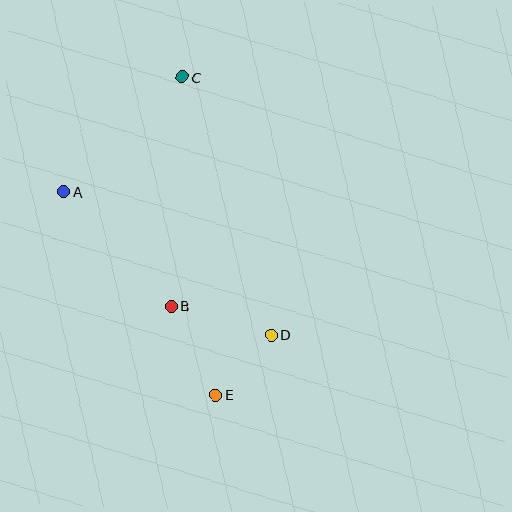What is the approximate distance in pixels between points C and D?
The distance between C and D is approximately 273 pixels.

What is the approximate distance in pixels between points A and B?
The distance between A and B is approximately 157 pixels.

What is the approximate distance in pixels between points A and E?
The distance between A and E is approximately 254 pixels.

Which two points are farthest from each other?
Points C and E are farthest from each other.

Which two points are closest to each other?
Points D and E are closest to each other.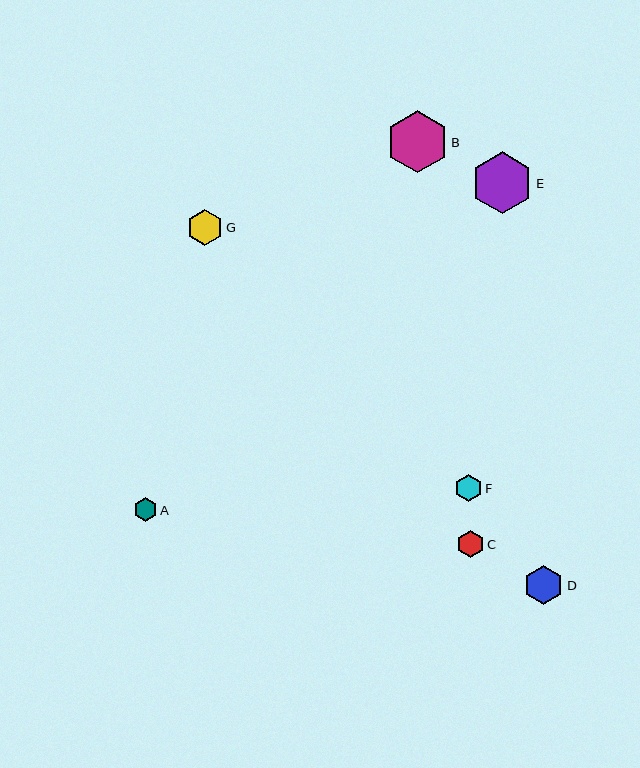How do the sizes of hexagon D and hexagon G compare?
Hexagon D and hexagon G are approximately the same size.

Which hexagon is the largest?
Hexagon B is the largest with a size of approximately 62 pixels.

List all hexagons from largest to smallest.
From largest to smallest: B, E, D, G, F, C, A.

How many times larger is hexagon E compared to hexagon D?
Hexagon E is approximately 1.6 times the size of hexagon D.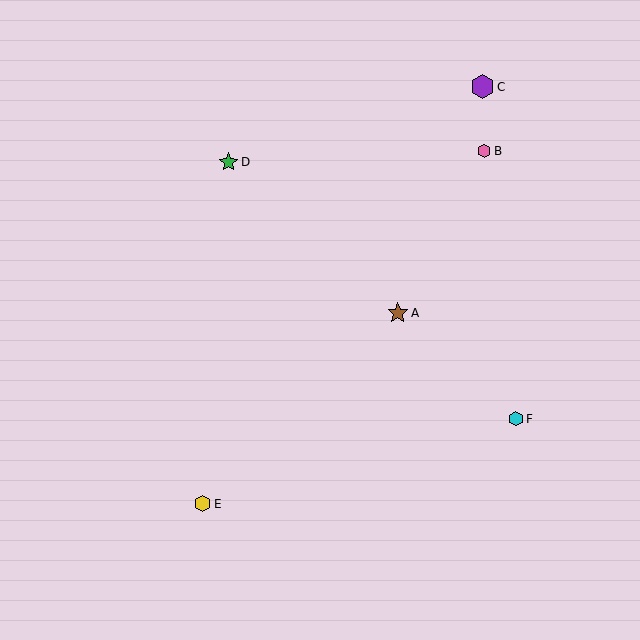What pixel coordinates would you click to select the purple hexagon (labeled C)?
Click at (483, 87) to select the purple hexagon C.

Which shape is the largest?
The purple hexagon (labeled C) is the largest.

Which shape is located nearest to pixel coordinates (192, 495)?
The yellow hexagon (labeled E) at (203, 504) is nearest to that location.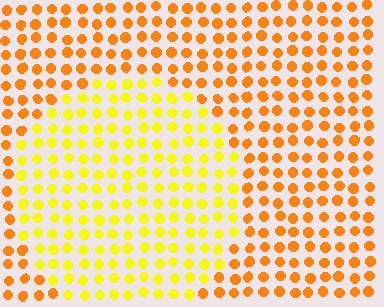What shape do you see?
I see a circle.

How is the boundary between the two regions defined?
The boundary is defined purely by a slight shift in hue (about 31 degrees). Spacing, size, and orientation are identical on both sides.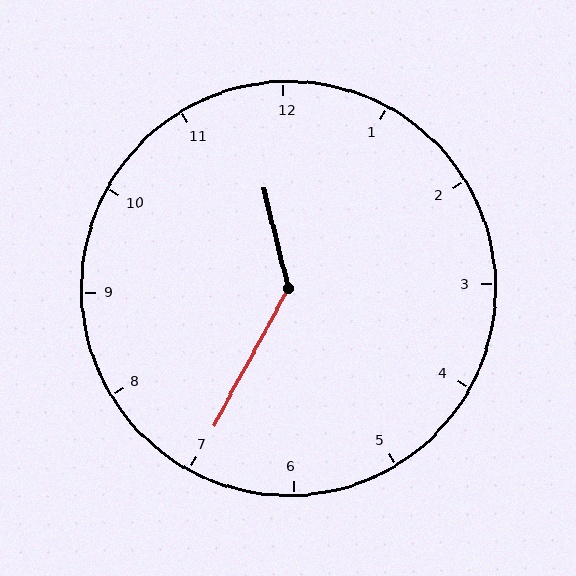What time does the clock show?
11:35.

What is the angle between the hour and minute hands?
Approximately 138 degrees.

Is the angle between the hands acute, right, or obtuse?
It is obtuse.